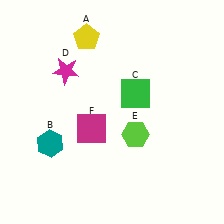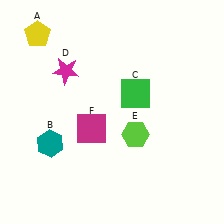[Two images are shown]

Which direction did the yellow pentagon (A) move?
The yellow pentagon (A) moved left.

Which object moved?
The yellow pentagon (A) moved left.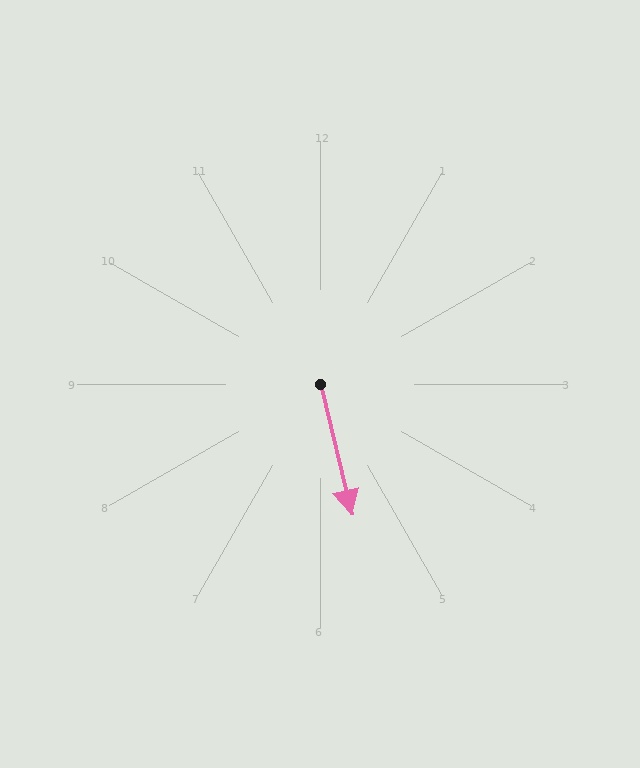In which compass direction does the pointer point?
South.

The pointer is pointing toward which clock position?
Roughly 6 o'clock.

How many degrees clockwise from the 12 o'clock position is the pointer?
Approximately 166 degrees.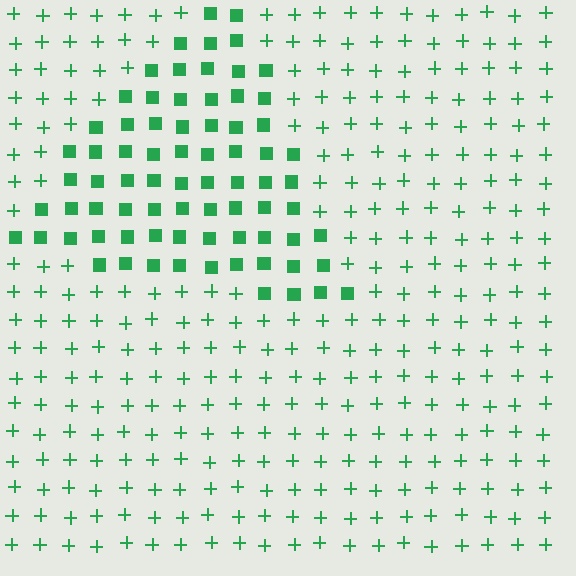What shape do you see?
I see a triangle.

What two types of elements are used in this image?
The image uses squares inside the triangle region and plus signs outside it.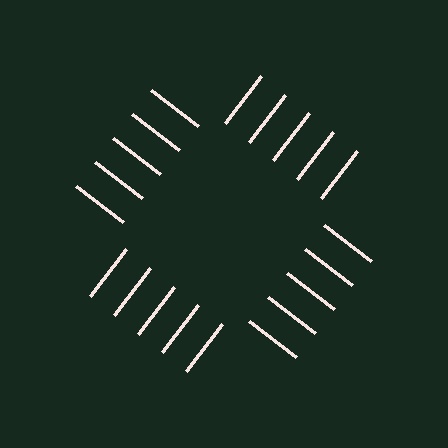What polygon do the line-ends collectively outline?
An illusory square — the line segments terminate on its edges but no continuous stroke is drawn.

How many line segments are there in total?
20 — 5 along each of the 4 edges.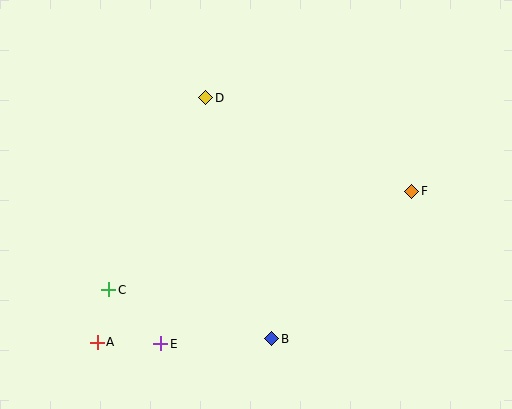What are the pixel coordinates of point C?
Point C is at (109, 290).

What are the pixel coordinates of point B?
Point B is at (272, 339).